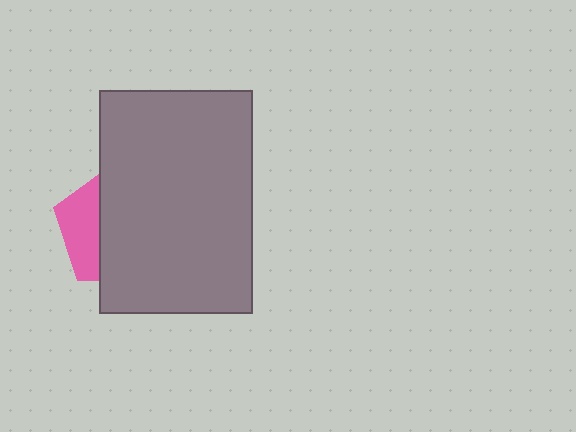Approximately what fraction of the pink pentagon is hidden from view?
Roughly 68% of the pink pentagon is hidden behind the gray rectangle.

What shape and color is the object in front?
The object in front is a gray rectangle.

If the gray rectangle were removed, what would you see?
You would see the complete pink pentagon.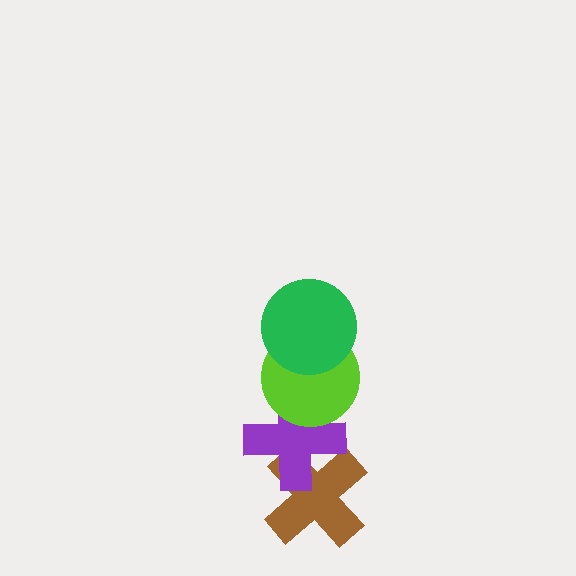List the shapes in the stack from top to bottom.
From top to bottom: the green circle, the lime circle, the purple cross, the brown cross.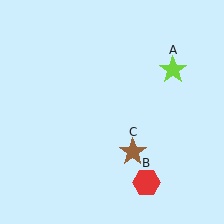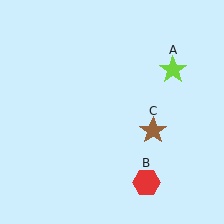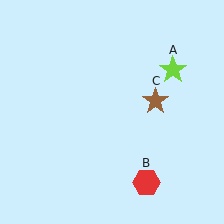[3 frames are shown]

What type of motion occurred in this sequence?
The brown star (object C) rotated counterclockwise around the center of the scene.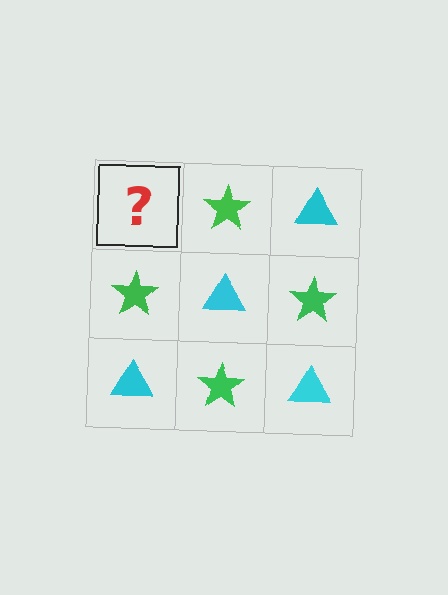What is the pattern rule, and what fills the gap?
The rule is that it alternates cyan triangle and green star in a checkerboard pattern. The gap should be filled with a cyan triangle.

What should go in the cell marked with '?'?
The missing cell should contain a cyan triangle.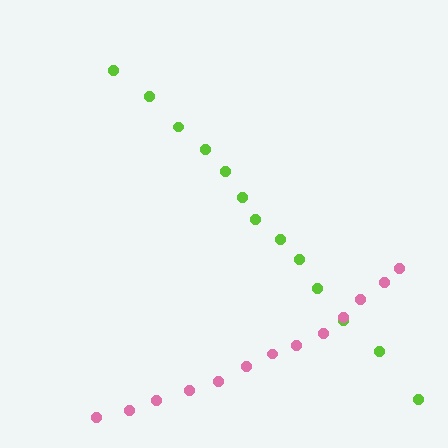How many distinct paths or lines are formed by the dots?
There are 2 distinct paths.